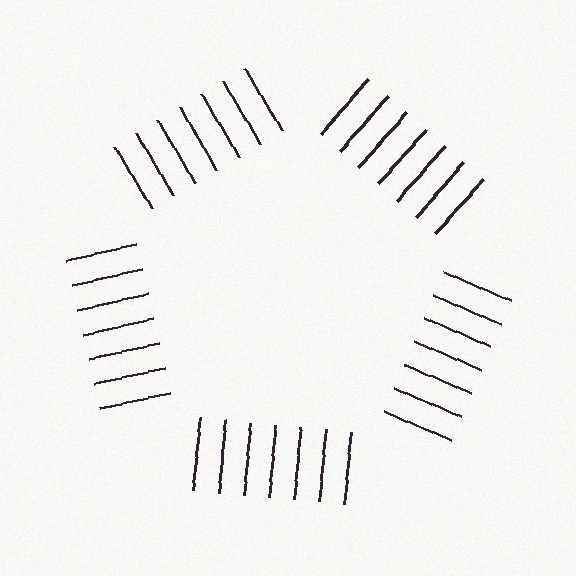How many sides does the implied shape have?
5 sides — the line-ends trace a pentagon.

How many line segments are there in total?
35 — 7 along each of the 5 edges.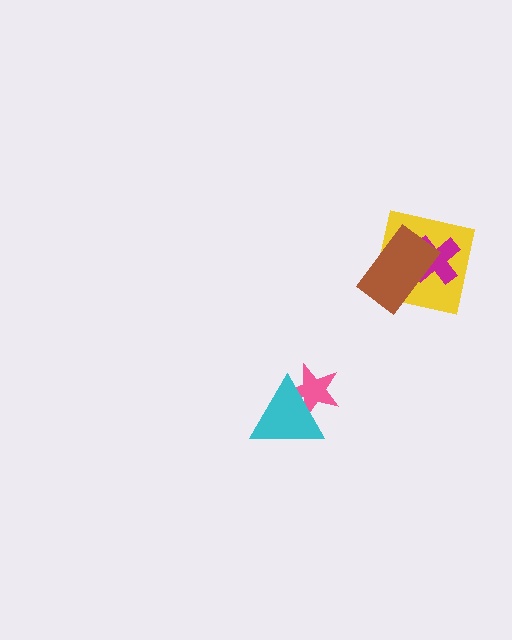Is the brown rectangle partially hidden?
No, no other shape covers it.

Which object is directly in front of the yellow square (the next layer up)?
The magenta cross is directly in front of the yellow square.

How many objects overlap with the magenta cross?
2 objects overlap with the magenta cross.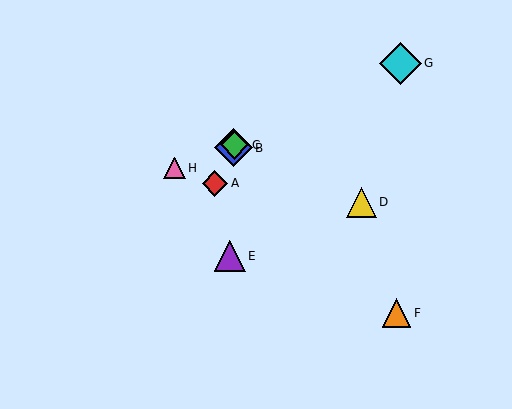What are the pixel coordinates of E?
Object E is at (230, 256).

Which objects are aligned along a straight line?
Objects A, B, C are aligned along a straight line.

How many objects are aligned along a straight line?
3 objects (A, B, C) are aligned along a straight line.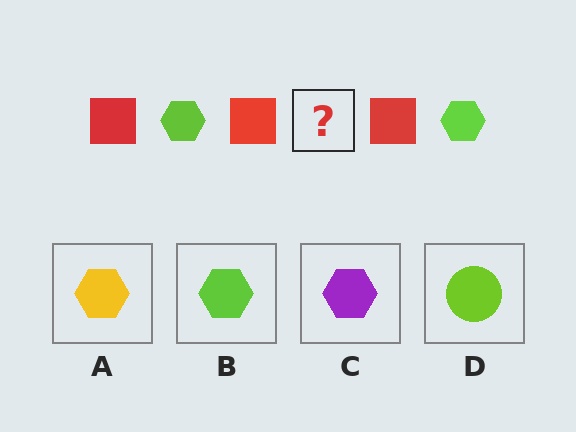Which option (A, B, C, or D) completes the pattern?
B.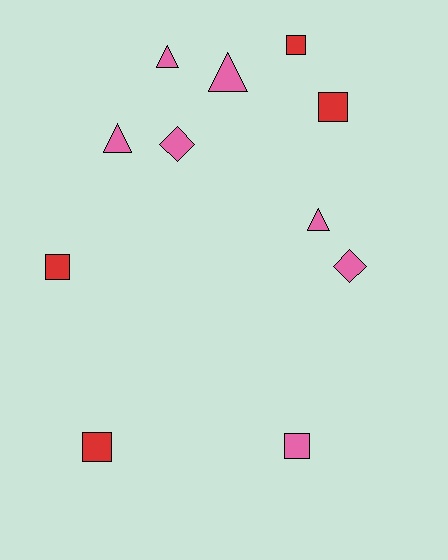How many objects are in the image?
There are 11 objects.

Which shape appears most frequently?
Square, with 5 objects.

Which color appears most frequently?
Pink, with 7 objects.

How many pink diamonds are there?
There are 2 pink diamonds.